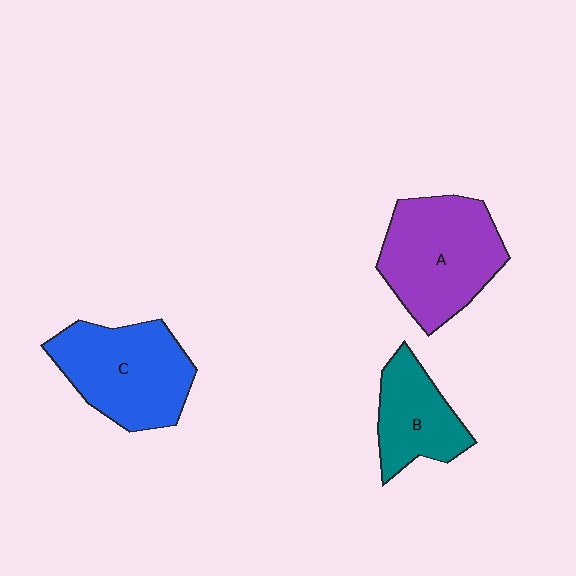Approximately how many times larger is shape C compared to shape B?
Approximately 1.5 times.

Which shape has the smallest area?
Shape B (teal).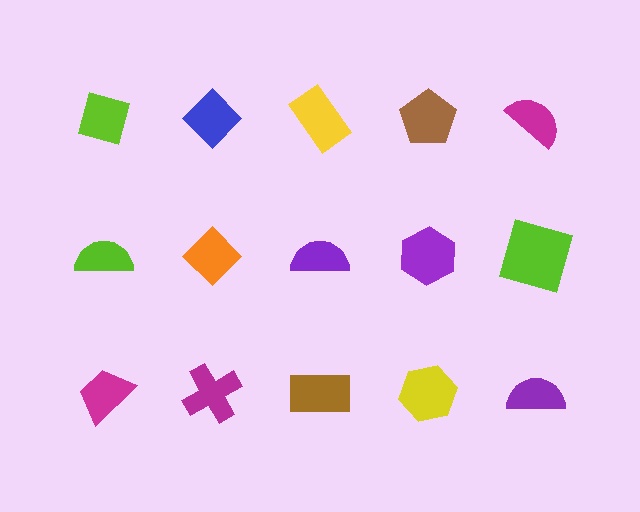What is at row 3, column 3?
A brown rectangle.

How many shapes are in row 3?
5 shapes.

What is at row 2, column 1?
A lime semicircle.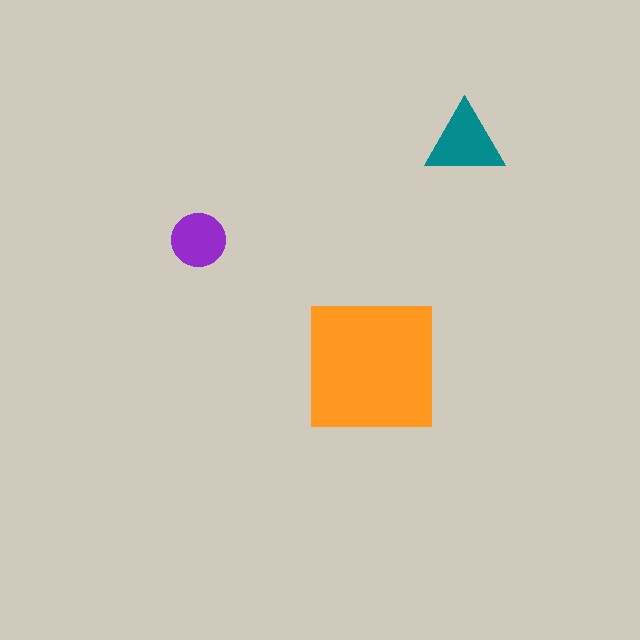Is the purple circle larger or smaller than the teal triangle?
Smaller.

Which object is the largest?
The orange square.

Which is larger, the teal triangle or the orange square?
The orange square.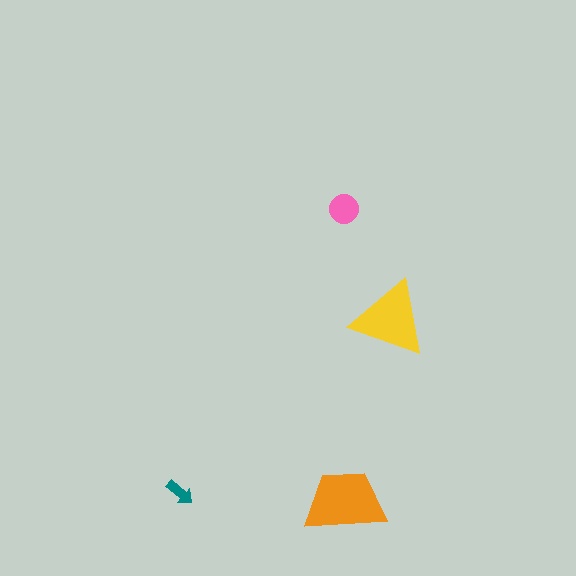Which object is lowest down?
The orange trapezoid is bottommost.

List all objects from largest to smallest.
The orange trapezoid, the yellow triangle, the pink circle, the teal arrow.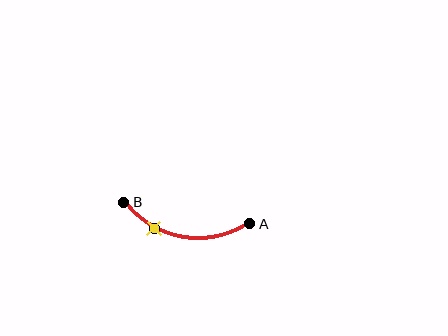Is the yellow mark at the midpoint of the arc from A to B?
No. The yellow mark lies on the arc but is closer to endpoint B. The arc midpoint would be at the point on the curve equidistant along the arc from both A and B.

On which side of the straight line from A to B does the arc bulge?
The arc bulges below the straight line connecting A and B.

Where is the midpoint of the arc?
The arc midpoint is the point on the curve farthest from the straight line joining A and B. It sits below that line.